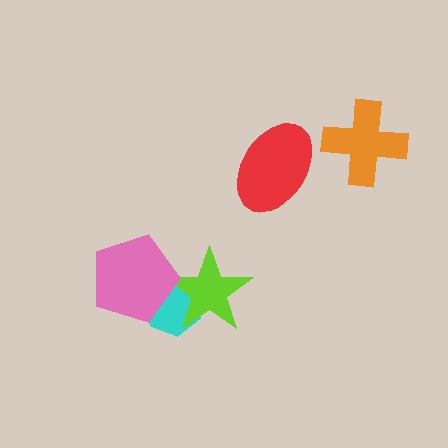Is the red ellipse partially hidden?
No, no other shape covers it.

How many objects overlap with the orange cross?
0 objects overlap with the orange cross.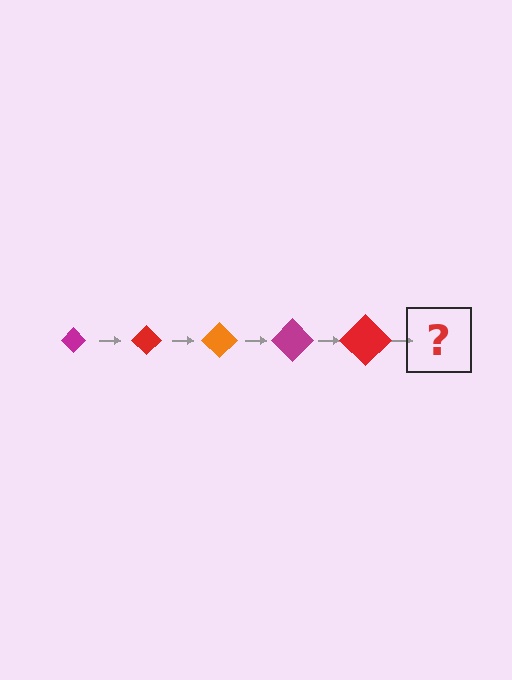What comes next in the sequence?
The next element should be an orange diamond, larger than the previous one.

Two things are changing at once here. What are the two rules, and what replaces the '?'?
The two rules are that the diamond grows larger each step and the color cycles through magenta, red, and orange. The '?' should be an orange diamond, larger than the previous one.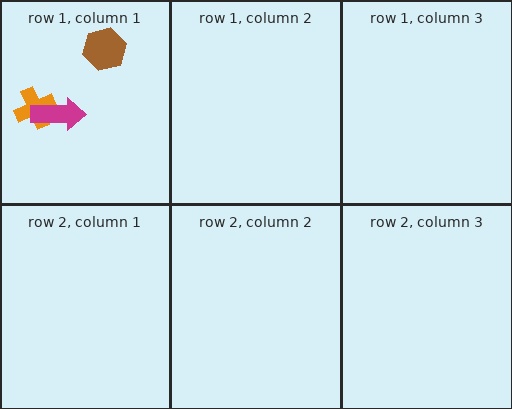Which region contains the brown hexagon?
The row 1, column 1 region.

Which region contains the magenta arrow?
The row 1, column 1 region.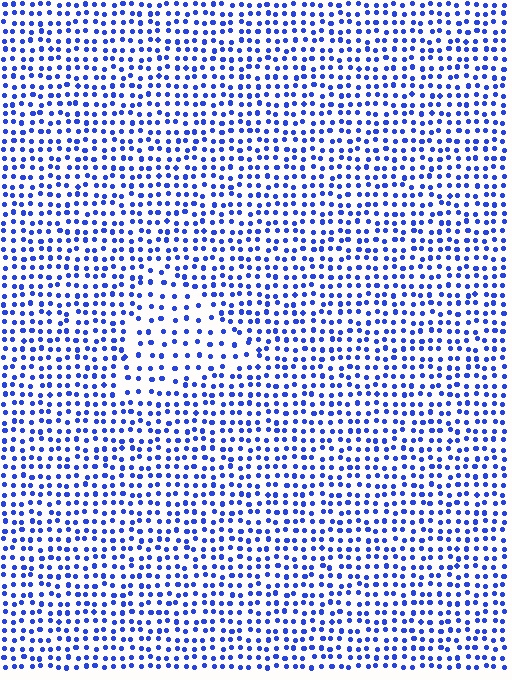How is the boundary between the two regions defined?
The boundary is defined by a change in element density (approximately 1.8x ratio). All elements are the same color, size, and shape.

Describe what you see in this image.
The image contains small blue elements arranged at two different densities. A triangle-shaped region is visible where the elements are less densely packed than the surrounding area.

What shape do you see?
I see a triangle.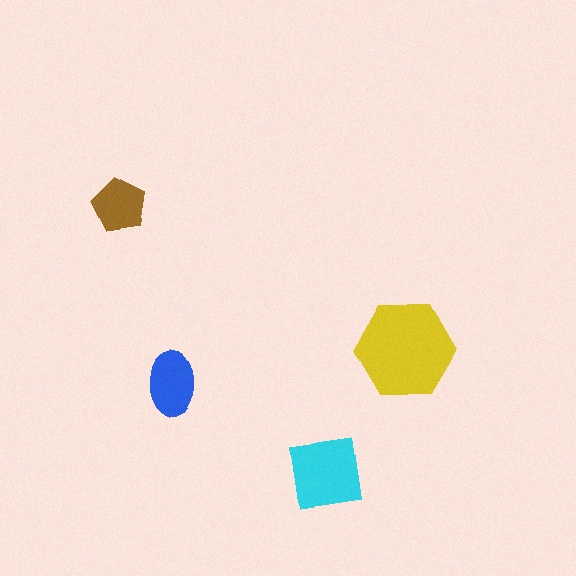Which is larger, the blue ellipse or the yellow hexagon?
The yellow hexagon.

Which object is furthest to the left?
The brown pentagon is leftmost.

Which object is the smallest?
The brown pentagon.